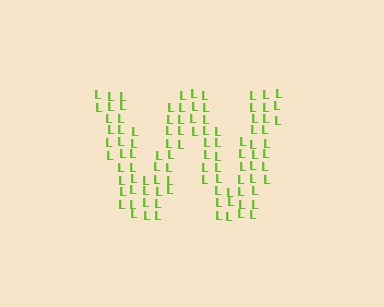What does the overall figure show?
The overall figure shows the letter W.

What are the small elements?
The small elements are letter L's.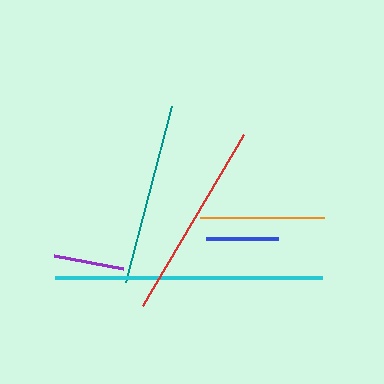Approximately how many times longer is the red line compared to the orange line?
The red line is approximately 1.6 times the length of the orange line.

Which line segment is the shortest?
The purple line is the shortest at approximately 70 pixels.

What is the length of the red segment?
The red segment is approximately 199 pixels long.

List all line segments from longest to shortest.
From longest to shortest: cyan, red, teal, orange, blue, purple.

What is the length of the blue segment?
The blue segment is approximately 72 pixels long.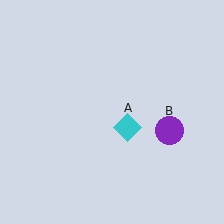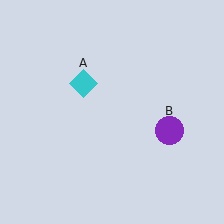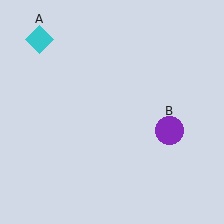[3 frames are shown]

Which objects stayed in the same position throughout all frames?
Purple circle (object B) remained stationary.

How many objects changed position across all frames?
1 object changed position: cyan diamond (object A).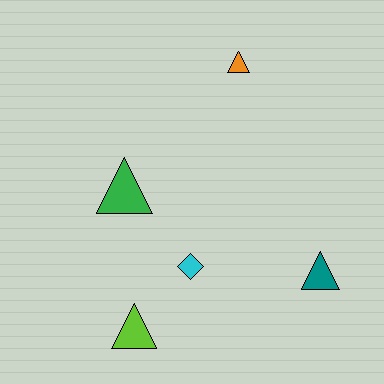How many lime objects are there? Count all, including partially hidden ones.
There is 1 lime object.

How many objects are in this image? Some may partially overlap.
There are 5 objects.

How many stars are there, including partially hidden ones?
There are no stars.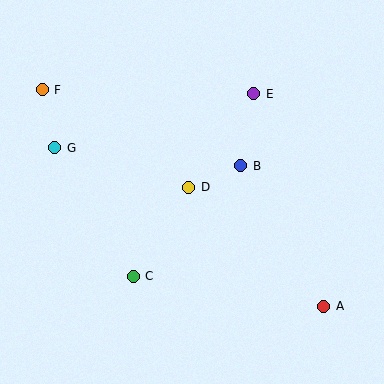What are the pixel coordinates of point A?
Point A is at (324, 306).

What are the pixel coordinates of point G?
Point G is at (55, 148).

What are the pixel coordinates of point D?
Point D is at (189, 187).